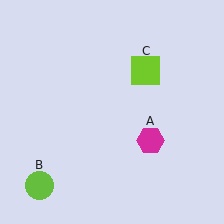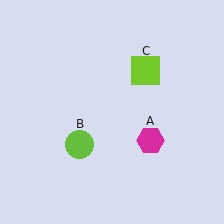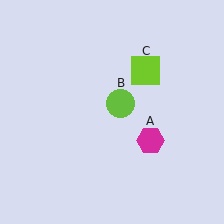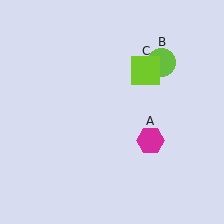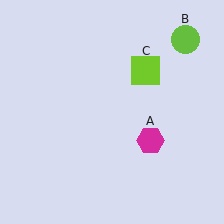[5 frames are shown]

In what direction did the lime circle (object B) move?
The lime circle (object B) moved up and to the right.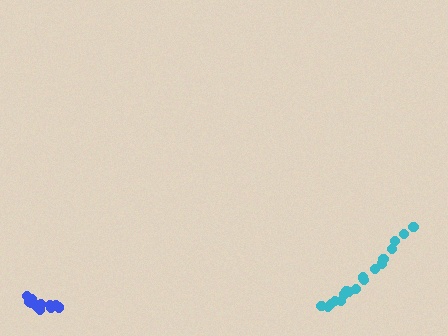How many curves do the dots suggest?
There are 2 distinct paths.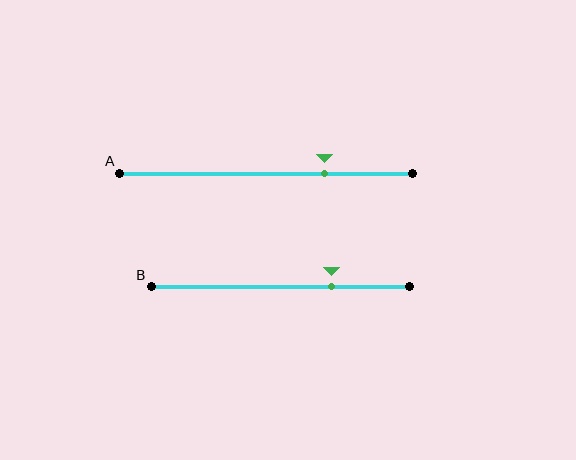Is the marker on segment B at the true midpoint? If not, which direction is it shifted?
No, the marker on segment B is shifted to the right by about 20% of the segment length.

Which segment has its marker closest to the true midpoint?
Segment B has its marker closest to the true midpoint.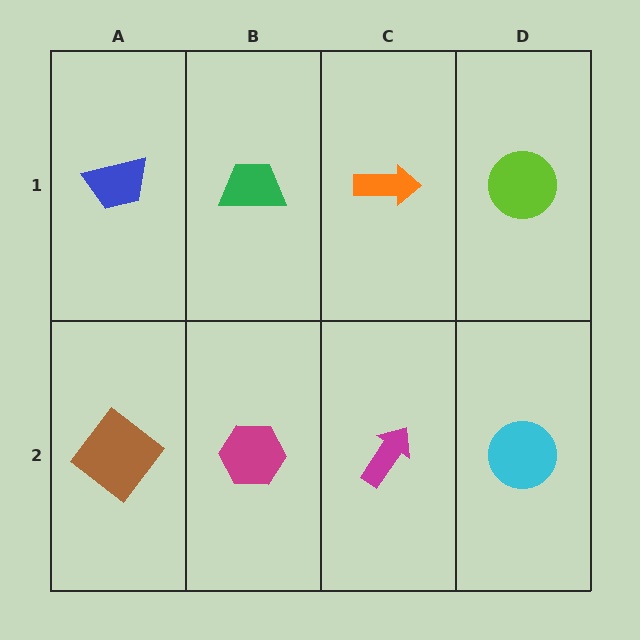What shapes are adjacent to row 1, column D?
A cyan circle (row 2, column D), an orange arrow (row 1, column C).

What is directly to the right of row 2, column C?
A cyan circle.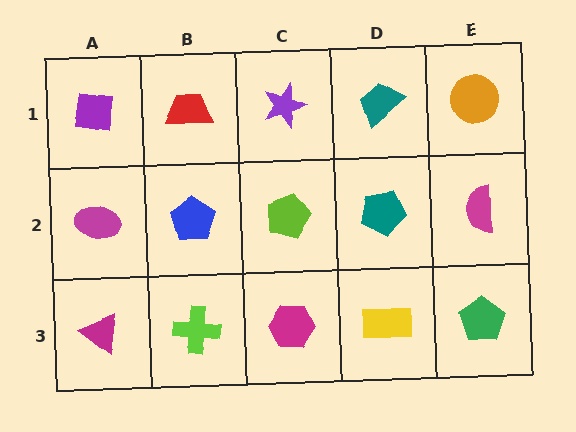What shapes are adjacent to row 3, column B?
A blue pentagon (row 2, column B), a magenta triangle (row 3, column A), a magenta hexagon (row 3, column C).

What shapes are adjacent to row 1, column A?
A magenta ellipse (row 2, column A), a red trapezoid (row 1, column B).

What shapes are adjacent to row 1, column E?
A magenta semicircle (row 2, column E), a teal trapezoid (row 1, column D).